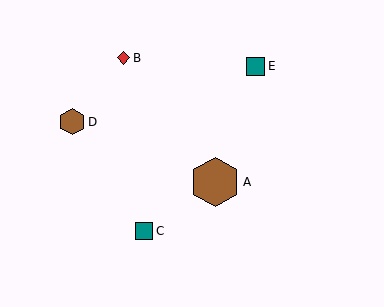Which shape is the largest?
The brown hexagon (labeled A) is the largest.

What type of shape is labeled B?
Shape B is a red diamond.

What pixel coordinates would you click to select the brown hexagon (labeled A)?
Click at (215, 182) to select the brown hexagon A.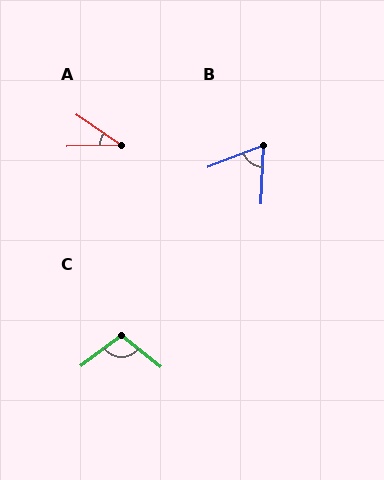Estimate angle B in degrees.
Approximately 67 degrees.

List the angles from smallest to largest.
A (36°), B (67°), C (104°).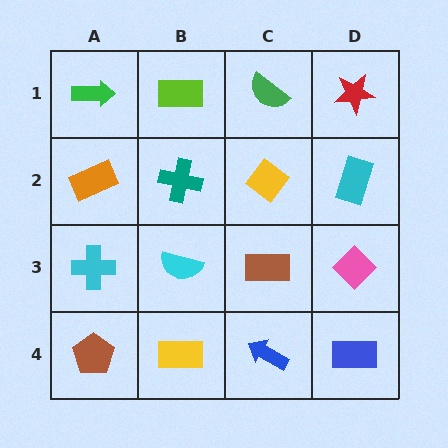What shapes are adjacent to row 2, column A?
A green arrow (row 1, column A), a cyan cross (row 3, column A), a teal cross (row 2, column B).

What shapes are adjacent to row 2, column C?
A green semicircle (row 1, column C), a brown rectangle (row 3, column C), a teal cross (row 2, column B), a cyan rectangle (row 2, column D).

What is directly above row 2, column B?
A lime rectangle.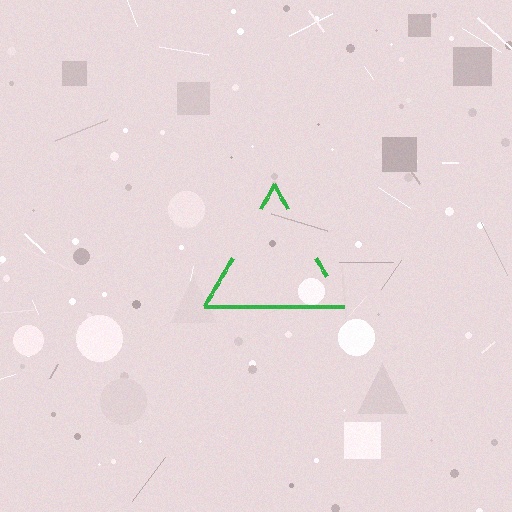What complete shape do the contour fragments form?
The contour fragments form a triangle.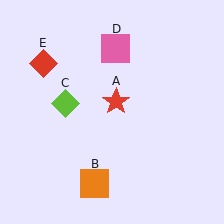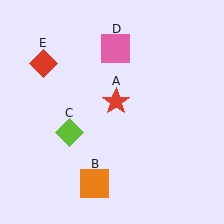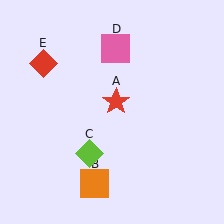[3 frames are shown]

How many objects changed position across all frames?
1 object changed position: lime diamond (object C).